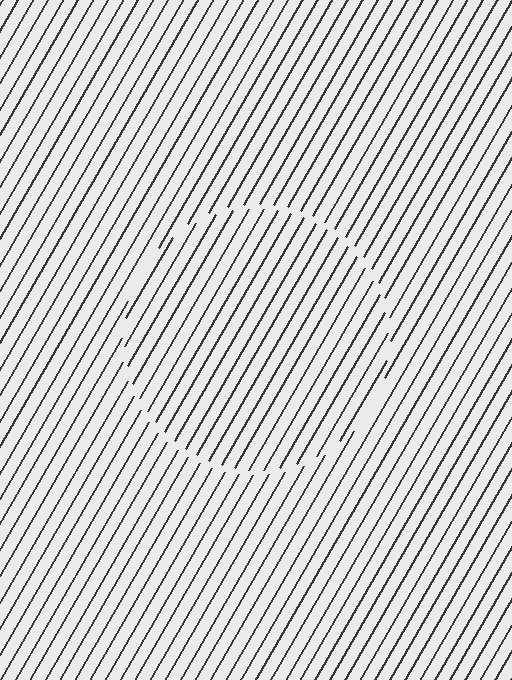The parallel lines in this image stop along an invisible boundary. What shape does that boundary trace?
An illusory circle. The interior of the shape contains the same grating, shifted by half a period — the contour is defined by the phase discontinuity where line-ends from the inner and outer gratings abut.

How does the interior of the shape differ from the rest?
The interior of the shape contains the same grating, shifted by half a period — the contour is defined by the phase discontinuity where line-ends from the inner and outer gratings abut.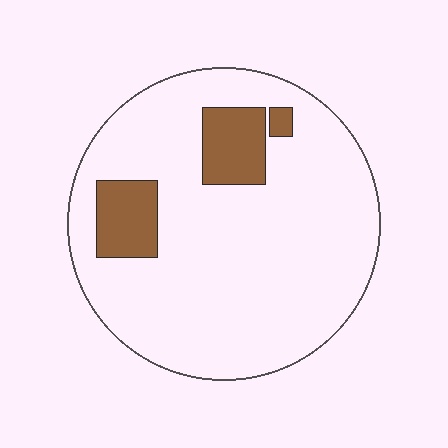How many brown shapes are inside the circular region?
3.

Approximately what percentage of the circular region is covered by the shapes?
Approximately 15%.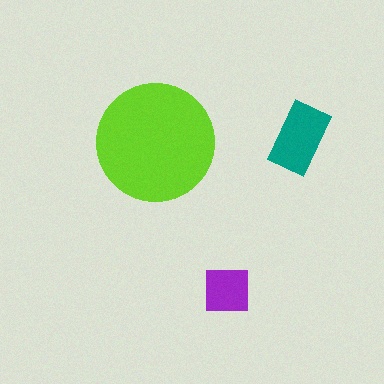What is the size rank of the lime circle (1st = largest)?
1st.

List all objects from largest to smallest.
The lime circle, the teal rectangle, the purple square.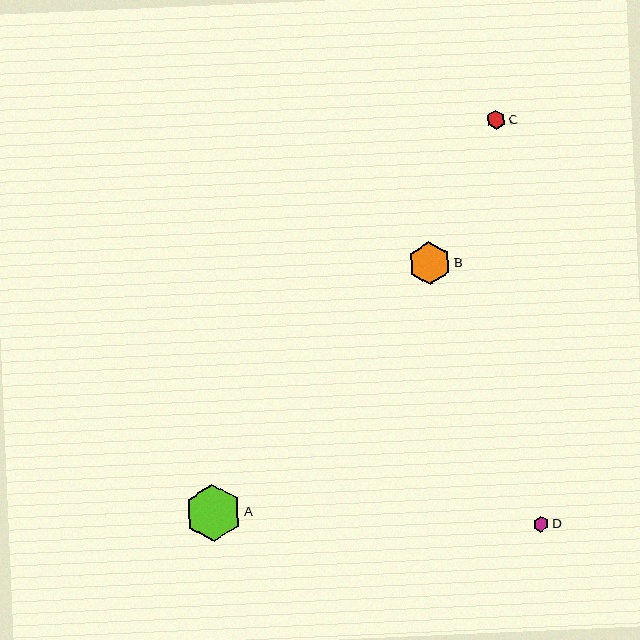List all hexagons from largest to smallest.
From largest to smallest: A, B, C, D.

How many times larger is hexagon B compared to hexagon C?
Hexagon B is approximately 2.3 times the size of hexagon C.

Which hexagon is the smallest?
Hexagon D is the smallest with a size of approximately 15 pixels.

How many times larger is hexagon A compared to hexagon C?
Hexagon A is approximately 3.0 times the size of hexagon C.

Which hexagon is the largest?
Hexagon A is the largest with a size of approximately 57 pixels.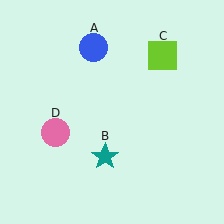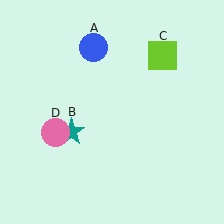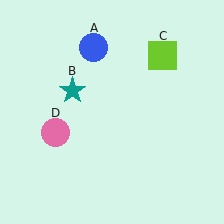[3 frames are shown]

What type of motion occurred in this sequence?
The teal star (object B) rotated clockwise around the center of the scene.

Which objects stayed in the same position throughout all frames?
Blue circle (object A) and lime square (object C) and pink circle (object D) remained stationary.